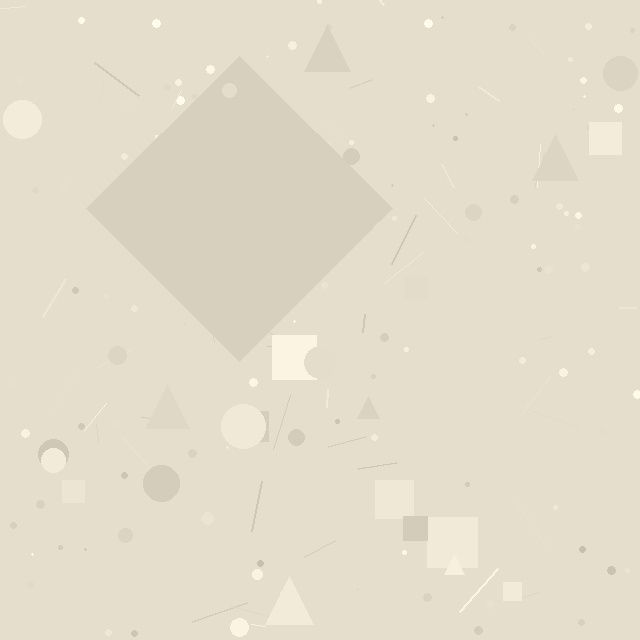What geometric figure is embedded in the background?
A diamond is embedded in the background.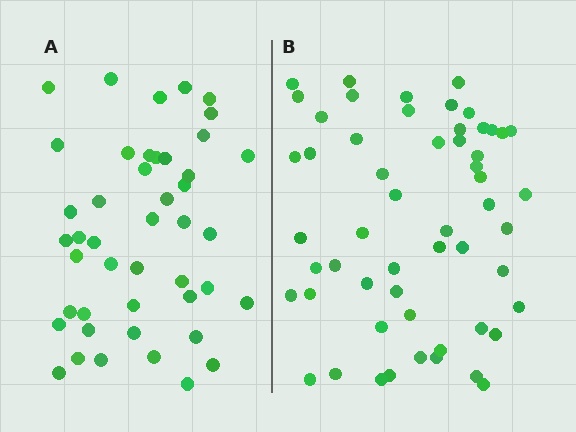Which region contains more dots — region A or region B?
Region B (the right region) has more dots.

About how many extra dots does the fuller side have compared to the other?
Region B has roughly 10 or so more dots than region A.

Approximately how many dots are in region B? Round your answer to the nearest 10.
About 60 dots. (The exact count is 55, which rounds to 60.)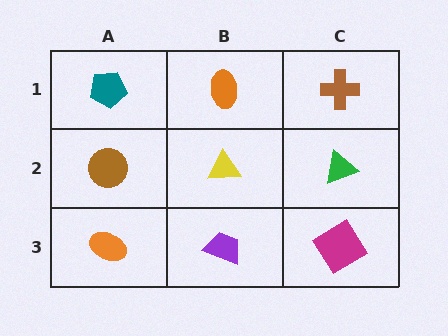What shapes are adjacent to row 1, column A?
A brown circle (row 2, column A), an orange ellipse (row 1, column B).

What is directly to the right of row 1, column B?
A brown cross.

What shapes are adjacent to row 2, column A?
A teal pentagon (row 1, column A), an orange ellipse (row 3, column A), a yellow triangle (row 2, column B).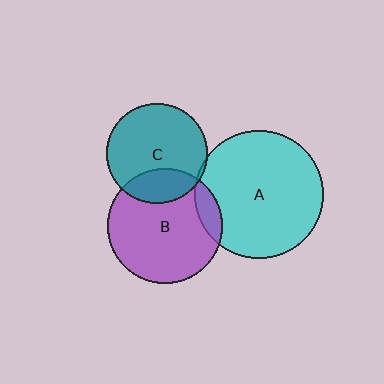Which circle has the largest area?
Circle A (cyan).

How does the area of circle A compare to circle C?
Approximately 1.6 times.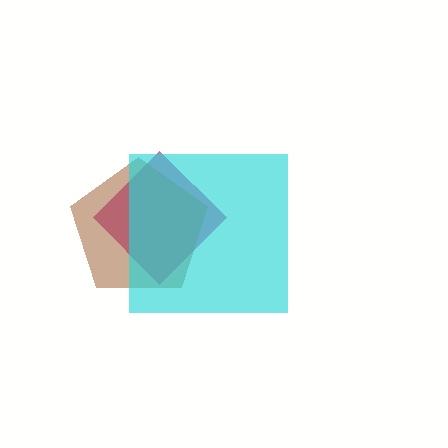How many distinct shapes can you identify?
There are 3 distinct shapes: a magenta diamond, a brown pentagon, a cyan square.